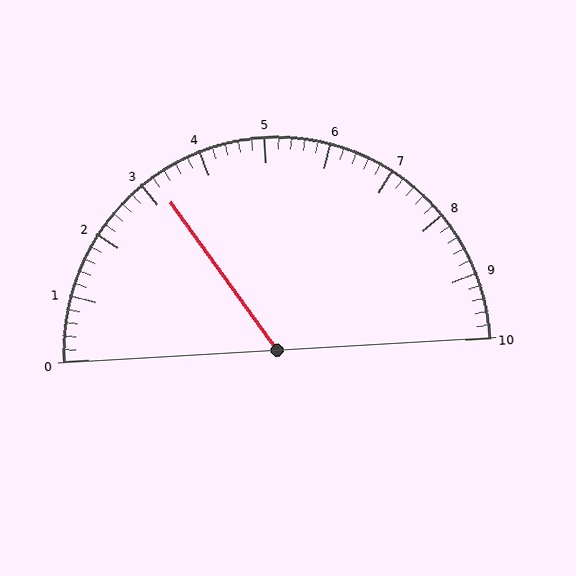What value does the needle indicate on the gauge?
The needle indicates approximately 3.2.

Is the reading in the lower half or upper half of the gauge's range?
The reading is in the lower half of the range (0 to 10).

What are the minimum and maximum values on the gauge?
The gauge ranges from 0 to 10.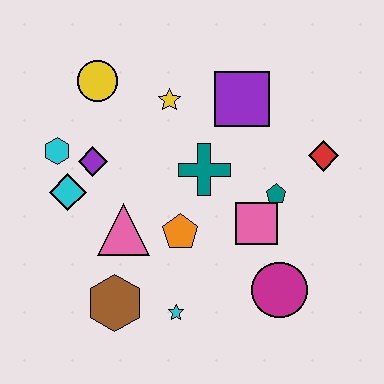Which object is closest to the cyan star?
The brown hexagon is closest to the cyan star.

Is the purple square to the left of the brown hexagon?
No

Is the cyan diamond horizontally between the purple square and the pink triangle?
No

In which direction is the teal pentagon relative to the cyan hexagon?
The teal pentagon is to the right of the cyan hexagon.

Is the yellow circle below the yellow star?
No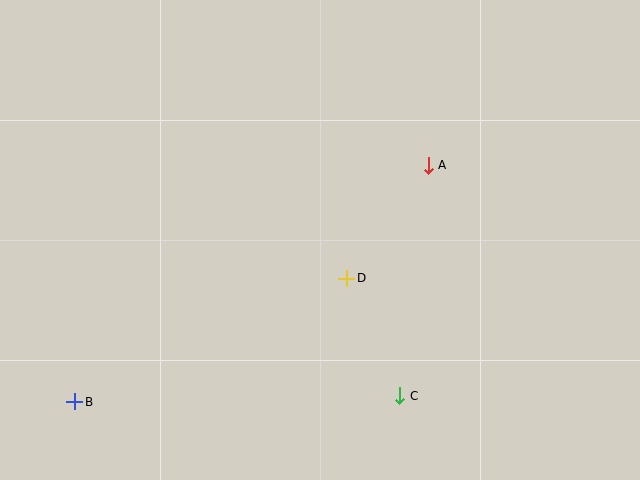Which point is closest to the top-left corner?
Point B is closest to the top-left corner.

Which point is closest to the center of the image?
Point D at (347, 278) is closest to the center.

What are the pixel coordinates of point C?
Point C is at (400, 396).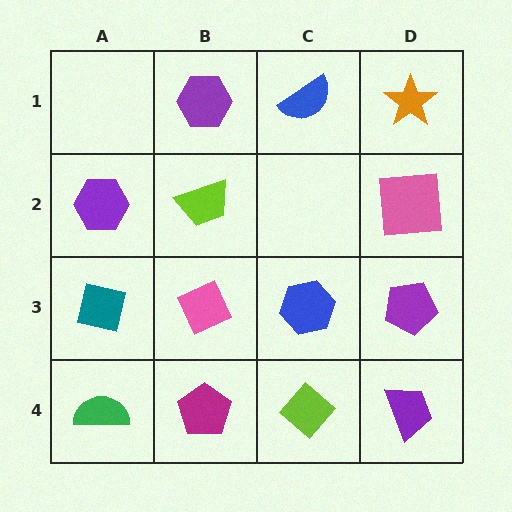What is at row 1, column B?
A purple hexagon.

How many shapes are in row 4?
4 shapes.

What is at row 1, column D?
An orange star.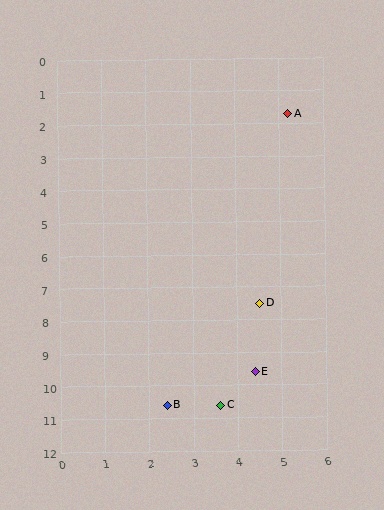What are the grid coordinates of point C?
Point C is at approximately (3.6, 10.6).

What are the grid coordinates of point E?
Point E is at approximately (4.4, 9.6).